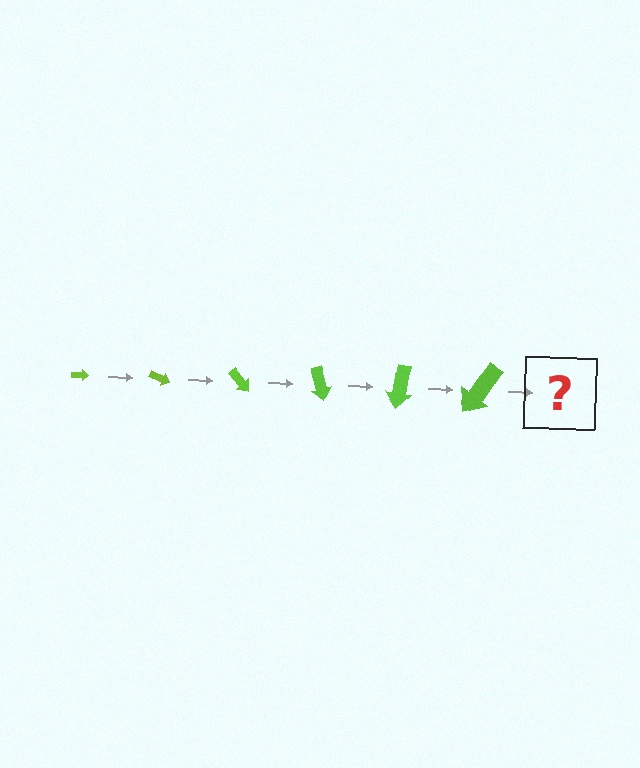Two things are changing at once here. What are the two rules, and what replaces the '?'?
The two rules are that the arrow grows larger each step and it rotates 25 degrees each step. The '?' should be an arrow, larger than the previous one and rotated 150 degrees from the start.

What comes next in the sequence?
The next element should be an arrow, larger than the previous one and rotated 150 degrees from the start.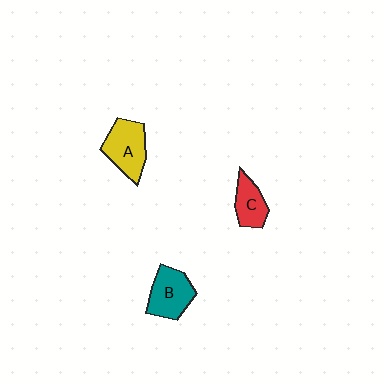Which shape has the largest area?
Shape A (yellow).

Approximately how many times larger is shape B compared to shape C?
Approximately 1.4 times.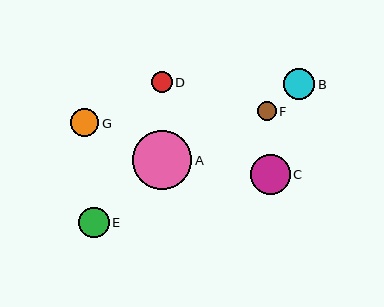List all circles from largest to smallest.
From largest to smallest: A, C, B, E, G, D, F.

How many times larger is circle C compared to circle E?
Circle C is approximately 1.3 times the size of circle E.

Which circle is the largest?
Circle A is the largest with a size of approximately 59 pixels.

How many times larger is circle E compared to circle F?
Circle E is approximately 1.6 times the size of circle F.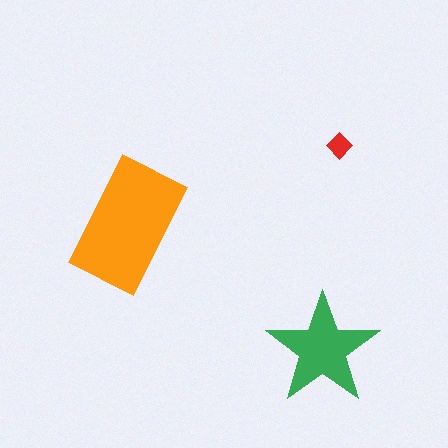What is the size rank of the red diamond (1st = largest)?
3rd.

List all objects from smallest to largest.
The red diamond, the green star, the orange rectangle.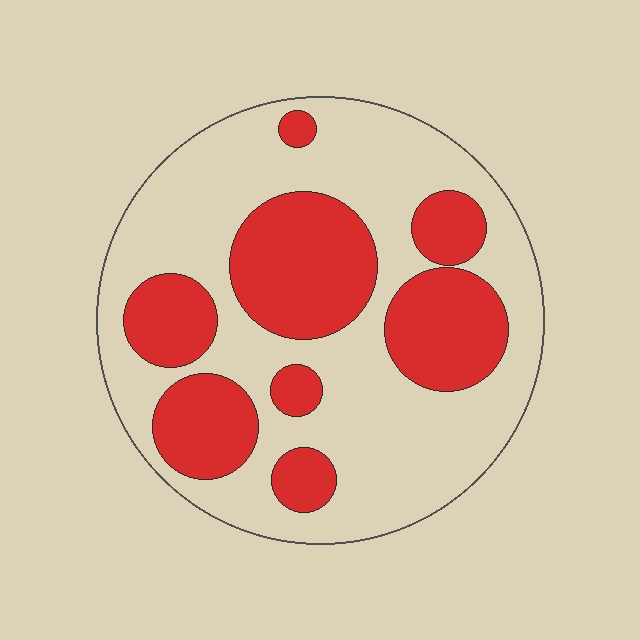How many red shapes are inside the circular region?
8.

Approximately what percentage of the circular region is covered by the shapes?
Approximately 35%.